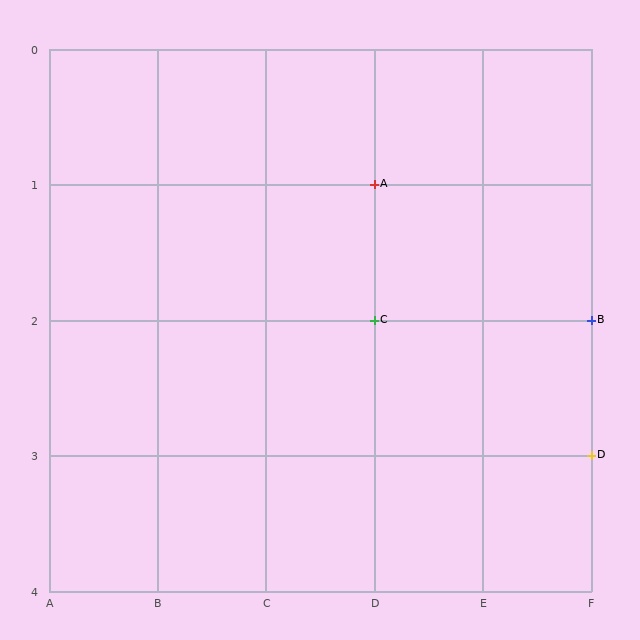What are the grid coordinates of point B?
Point B is at grid coordinates (F, 2).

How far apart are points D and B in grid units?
Points D and B are 1 row apart.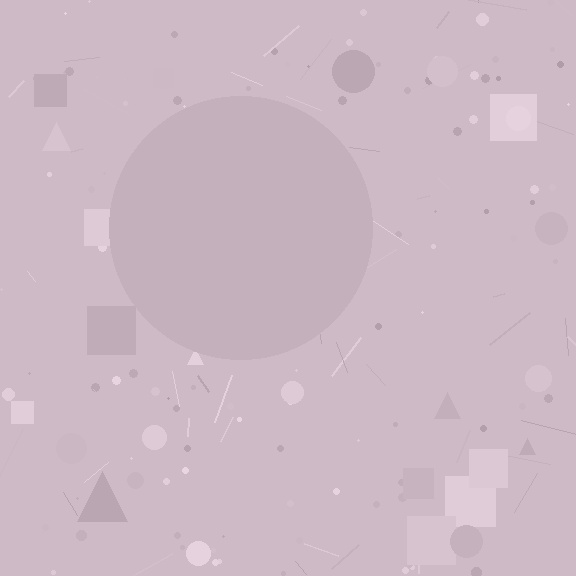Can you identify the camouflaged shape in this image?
The camouflaged shape is a circle.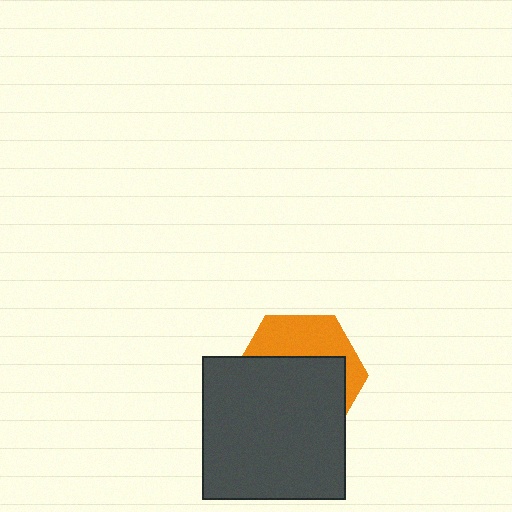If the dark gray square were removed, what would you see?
You would see the complete orange hexagon.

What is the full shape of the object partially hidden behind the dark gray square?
The partially hidden object is an orange hexagon.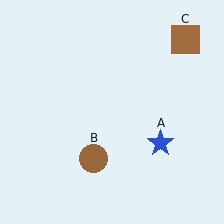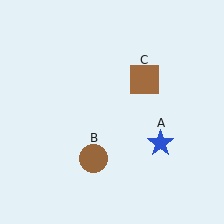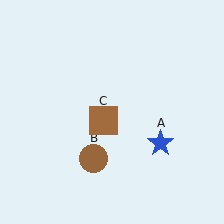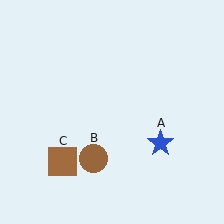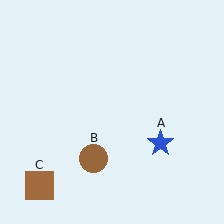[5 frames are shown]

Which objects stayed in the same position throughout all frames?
Blue star (object A) and brown circle (object B) remained stationary.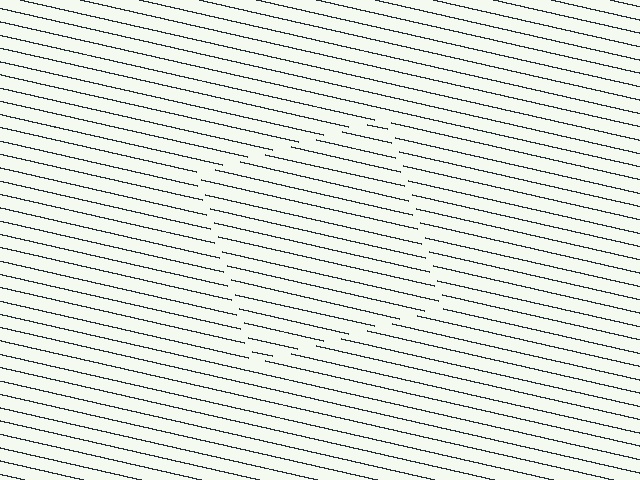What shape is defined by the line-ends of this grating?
An illusory square. The interior of the shape contains the same grating, shifted by half a period — the contour is defined by the phase discontinuity where line-ends from the inner and outer gratings abut.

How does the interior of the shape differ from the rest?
The interior of the shape contains the same grating, shifted by half a period — the contour is defined by the phase discontinuity where line-ends from the inner and outer gratings abut.